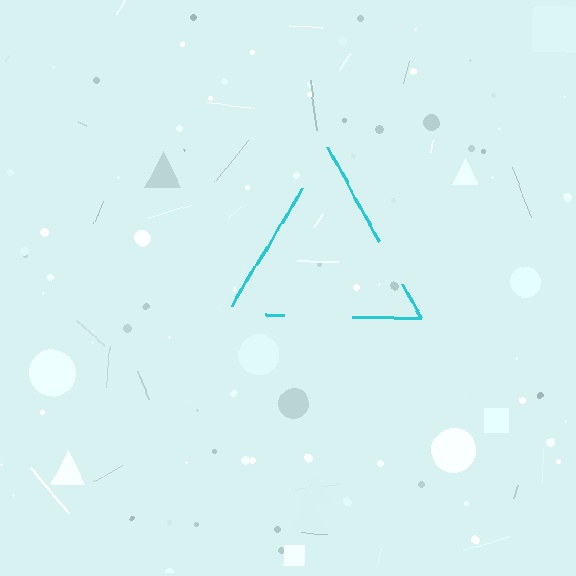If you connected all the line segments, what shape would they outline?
They would outline a triangle.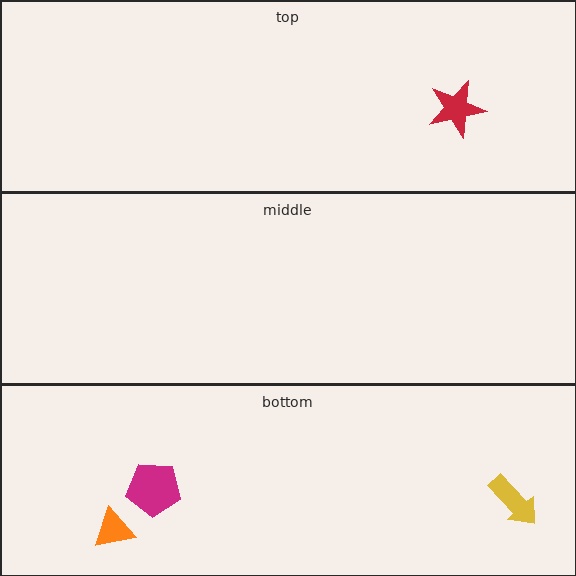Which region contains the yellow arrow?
The bottom region.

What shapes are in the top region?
The red star.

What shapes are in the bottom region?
The magenta pentagon, the yellow arrow, the orange triangle.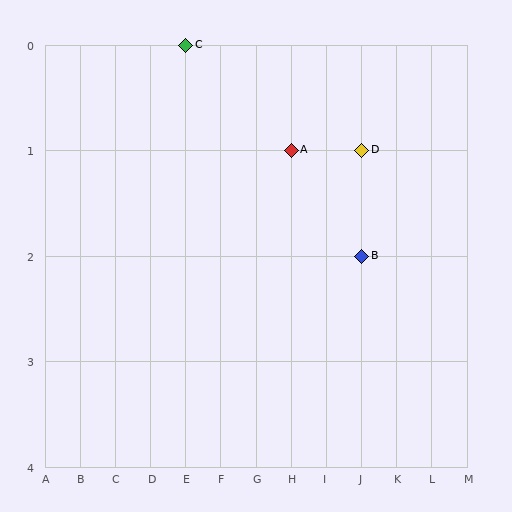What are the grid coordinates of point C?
Point C is at grid coordinates (E, 0).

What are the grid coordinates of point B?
Point B is at grid coordinates (J, 2).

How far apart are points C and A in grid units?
Points C and A are 3 columns and 1 row apart (about 3.2 grid units diagonally).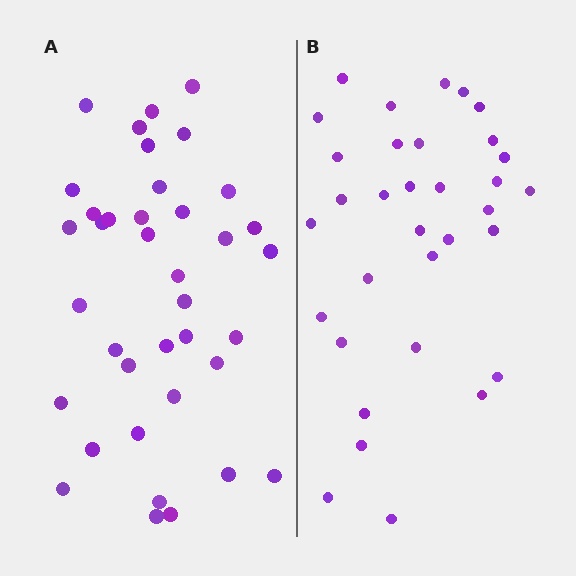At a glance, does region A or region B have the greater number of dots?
Region A (the left region) has more dots.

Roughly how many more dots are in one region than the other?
Region A has about 5 more dots than region B.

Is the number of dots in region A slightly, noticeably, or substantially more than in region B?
Region A has only slightly more — the two regions are fairly close. The ratio is roughly 1.2 to 1.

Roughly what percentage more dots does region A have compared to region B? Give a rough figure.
About 15% more.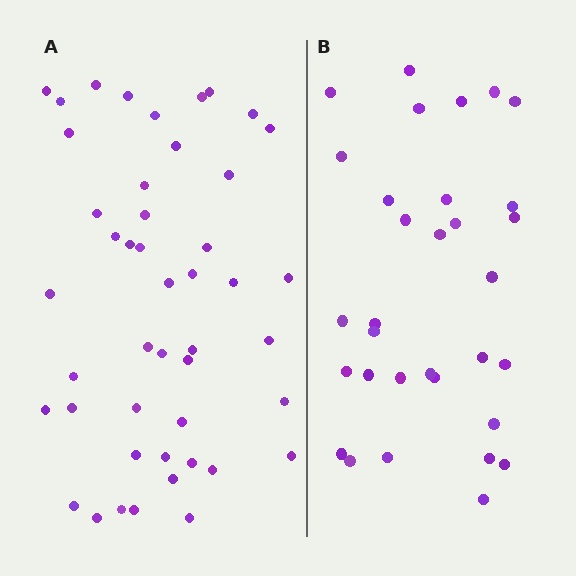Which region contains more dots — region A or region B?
Region A (the left region) has more dots.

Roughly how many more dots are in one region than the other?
Region A has approximately 15 more dots than region B.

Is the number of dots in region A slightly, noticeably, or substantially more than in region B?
Region A has noticeably more, but not dramatically so. The ratio is roughly 1.4 to 1.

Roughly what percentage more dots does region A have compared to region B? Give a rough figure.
About 45% more.